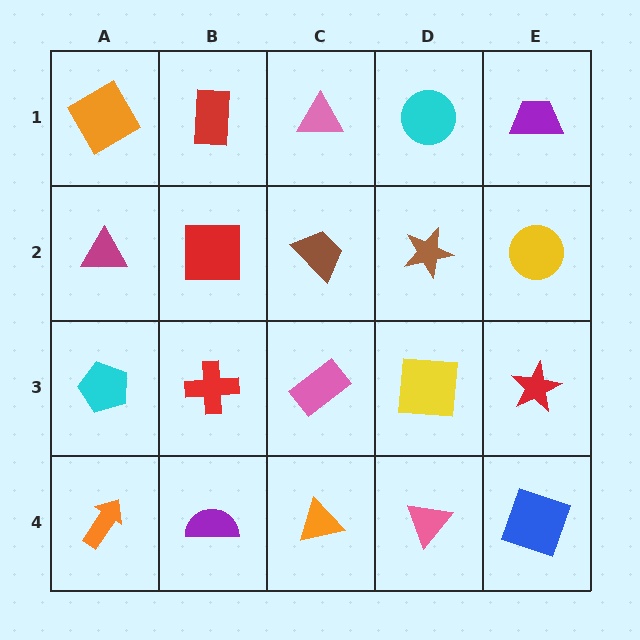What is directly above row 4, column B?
A red cross.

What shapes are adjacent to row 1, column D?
A brown star (row 2, column D), a pink triangle (row 1, column C), a purple trapezoid (row 1, column E).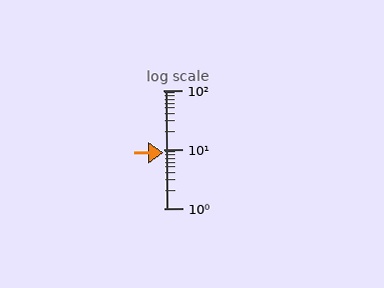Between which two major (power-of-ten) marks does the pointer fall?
The pointer is between 1 and 10.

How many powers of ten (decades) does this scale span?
The scale spans 2 decades, from 1 to 100.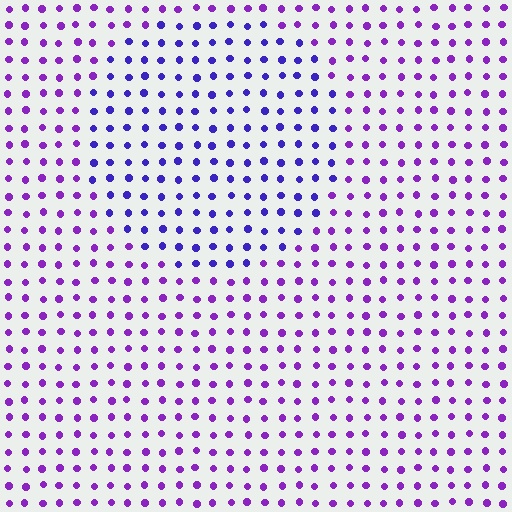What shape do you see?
I see a circle.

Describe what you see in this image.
The image is filled with small purple elements in a uniform arrangement. A circle-shaped region is visible where the elements are tinted to a slightly different hue, forming a subtle color boundary.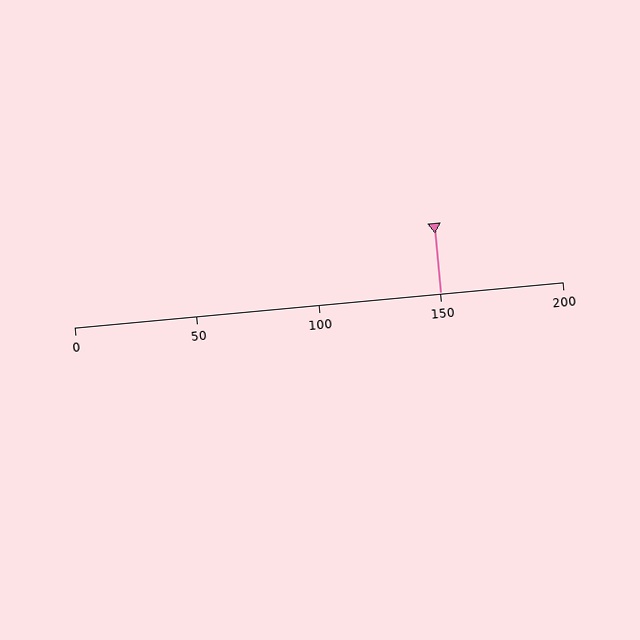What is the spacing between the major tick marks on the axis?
The major ticks are spaced 50 apart.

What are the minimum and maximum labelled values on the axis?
The axis runs from 0 to 200.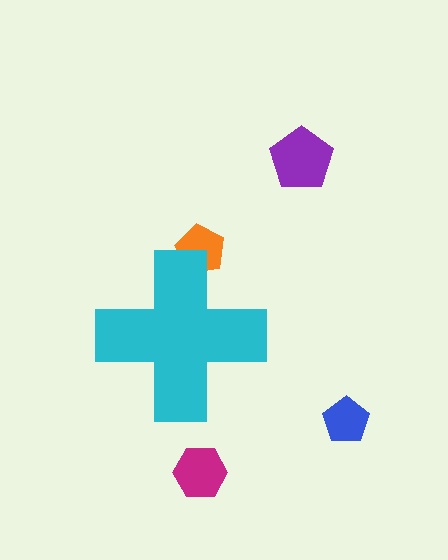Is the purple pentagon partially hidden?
No, the purple pentagon is fully visible.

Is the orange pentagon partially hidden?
Yes, the orange pentagon is partially hidden behind the cyan cross.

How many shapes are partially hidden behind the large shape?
1 shape is partially hidden.